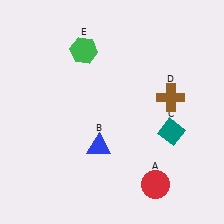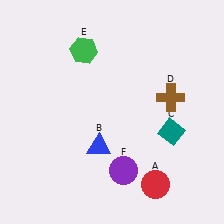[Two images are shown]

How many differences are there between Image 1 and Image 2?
There is 1 difference between the two images.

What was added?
A purple circle (F) was added in Image 2.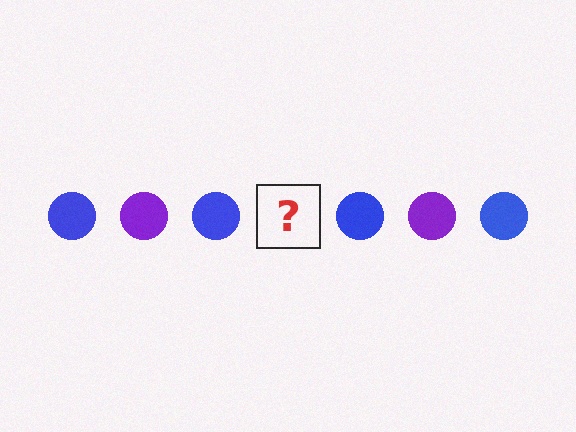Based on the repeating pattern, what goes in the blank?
The blank should be a purple circle.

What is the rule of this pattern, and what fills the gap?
The rule is that the pattern cycles through blue, purple circles. The gap should be filled with a purple circle.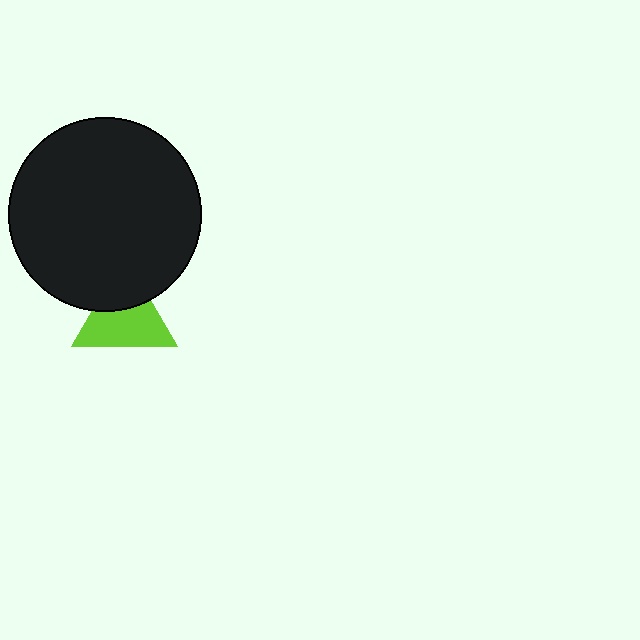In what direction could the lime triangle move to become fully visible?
The lime triangle could move down. That would shift it out from behind the black circle entirely.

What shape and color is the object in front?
The object in front is a black circle.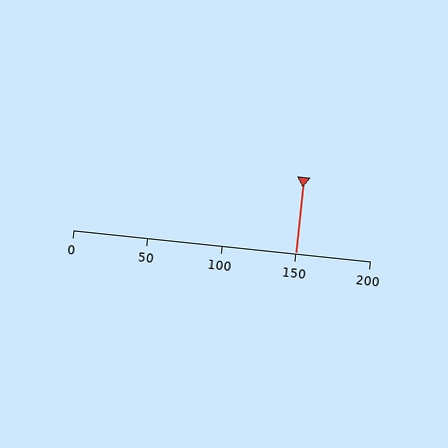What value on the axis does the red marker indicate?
The marker indicates approximately 150.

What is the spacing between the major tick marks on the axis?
The major ticks are spaced 50 apart.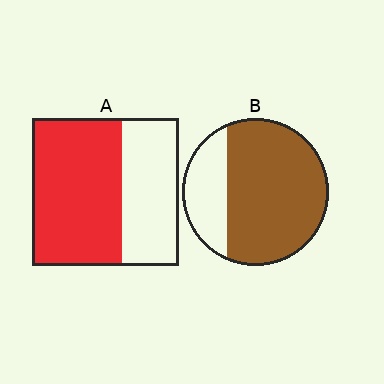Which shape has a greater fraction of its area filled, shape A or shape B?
Shape B.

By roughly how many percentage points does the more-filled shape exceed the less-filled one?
By roughly 15 percentage points (B over A).